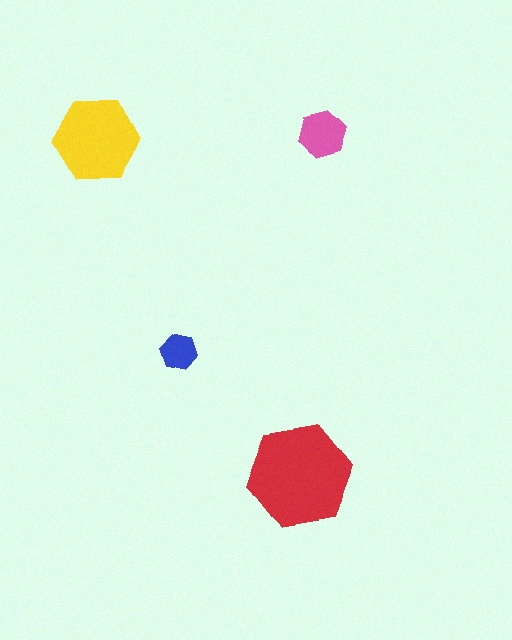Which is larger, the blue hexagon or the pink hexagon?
The pink one.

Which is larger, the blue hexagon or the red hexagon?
The red one.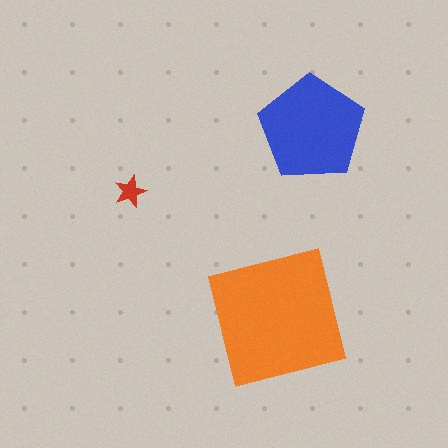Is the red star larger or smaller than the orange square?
Smaller.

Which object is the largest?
The orange square.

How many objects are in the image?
There are 3 objects in the image.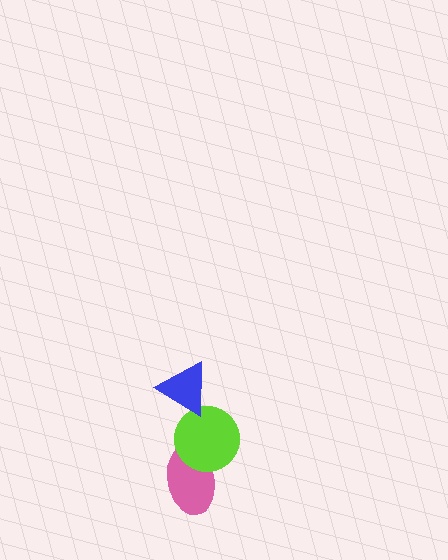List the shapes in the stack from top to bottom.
From top to bottom: the blue triangle, the lime circle, the pink ellipse.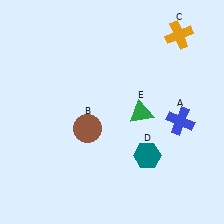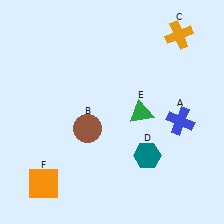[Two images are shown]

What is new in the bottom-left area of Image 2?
An orange square (F) was added in the bottom-left area of Image 2.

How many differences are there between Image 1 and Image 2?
There is 1 difference between the two images.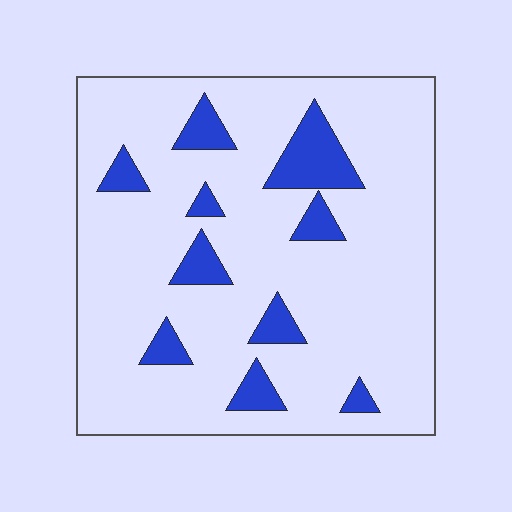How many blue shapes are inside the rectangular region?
10.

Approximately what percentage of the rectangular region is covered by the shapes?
Approximately 15%.